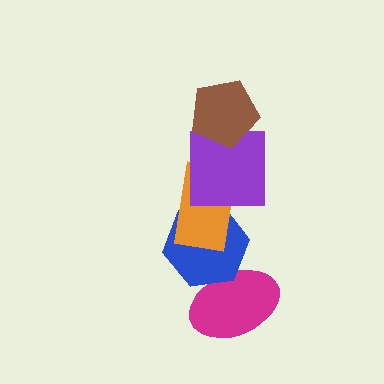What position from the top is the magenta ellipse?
The magenta ellipse is 5th from the top.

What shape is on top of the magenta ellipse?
The blue hexagon is on top of the magenta ellipse.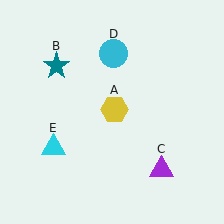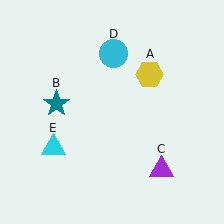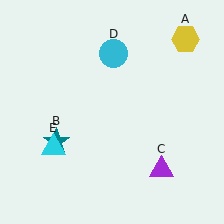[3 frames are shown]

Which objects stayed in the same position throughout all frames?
Purple triangle (object C) and cyan circle (object D) and cyan triangle (object E) remained stationary.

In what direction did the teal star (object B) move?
The teal star (object B) moved down.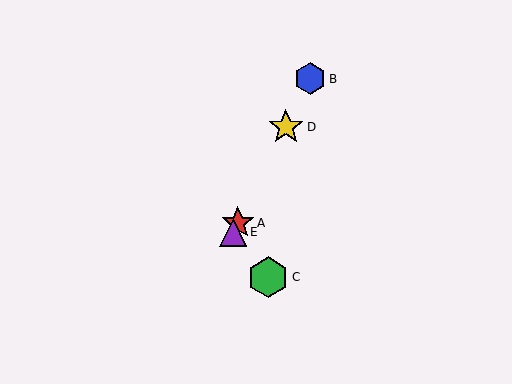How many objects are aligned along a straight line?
4 objects (A, B, D, E) are aligned along a straight line.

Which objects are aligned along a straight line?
Objects A, B, D, E are aligned along a straight line.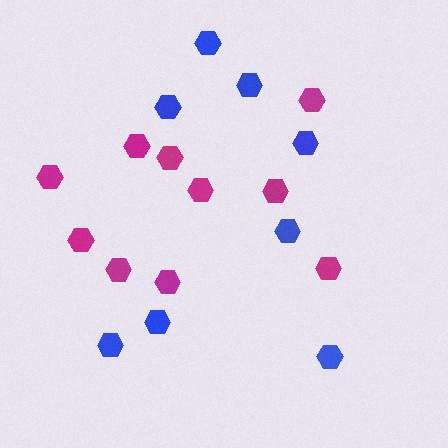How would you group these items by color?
There are 2 groups: one group of blue hexagons (8) and one group of magenta hexagons (10).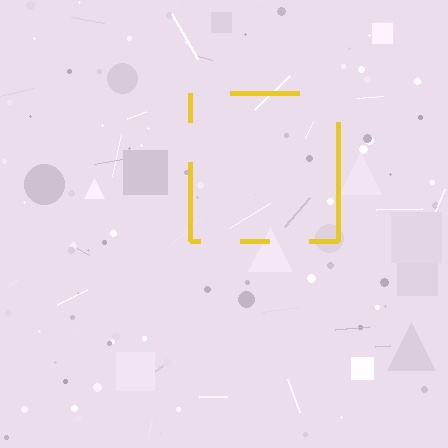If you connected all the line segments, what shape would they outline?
They would outline a square.